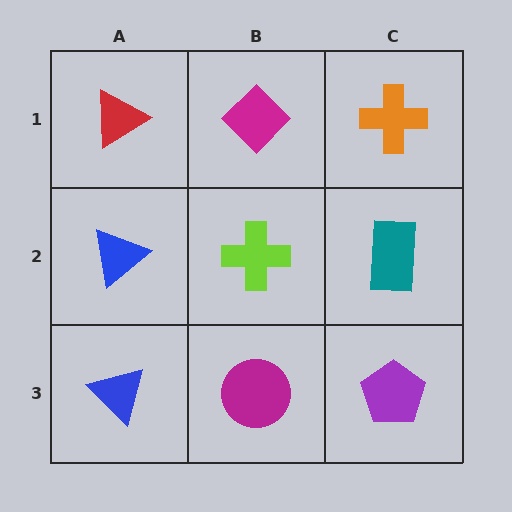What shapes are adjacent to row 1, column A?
A blue triangle (row 2, column A), a magenta diamond (row 1, column B).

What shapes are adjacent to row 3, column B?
A lime cross (row 2, column B), a blue triangle (row 3, column A), a purple pentagon (row 3, column C).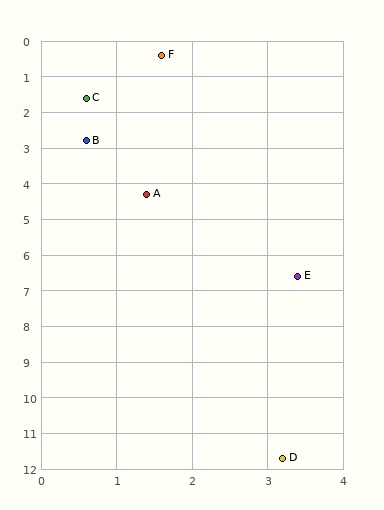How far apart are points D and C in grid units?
Points D and C are about 10.4 grid units apart.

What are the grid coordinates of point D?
Point D is at approximately (3.2, 11.7).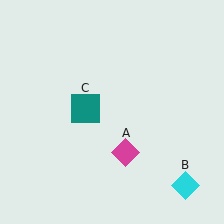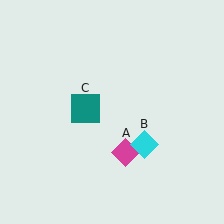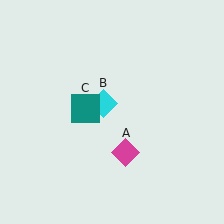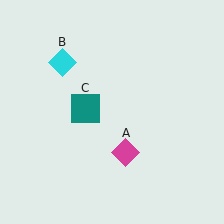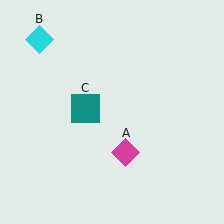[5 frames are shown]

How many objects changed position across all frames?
1 object changed position: cyan diamond (object B).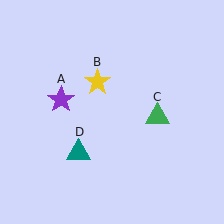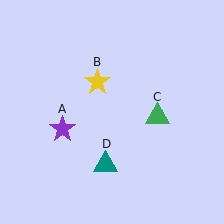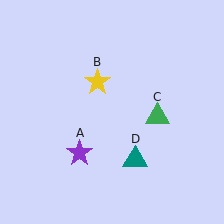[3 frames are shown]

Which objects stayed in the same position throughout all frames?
Yellow star (object B) and green triangle (object C) remained stationary.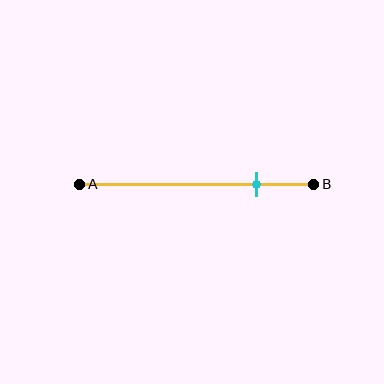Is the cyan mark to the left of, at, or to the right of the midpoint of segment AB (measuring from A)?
The cyan mark is to the right of the midpoint of segment AB.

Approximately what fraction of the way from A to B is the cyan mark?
The cyan mark is approximately 75% of the way from A to B.